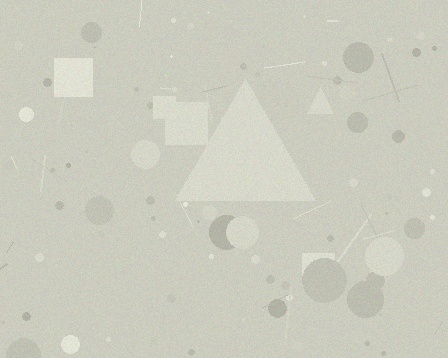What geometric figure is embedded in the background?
A triangle is embedded in the background.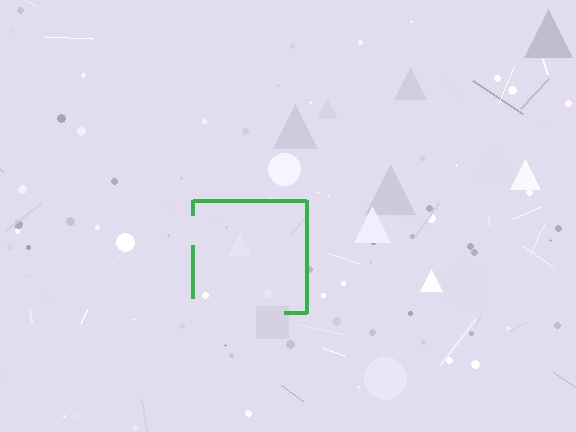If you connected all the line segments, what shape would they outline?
They would outline a square.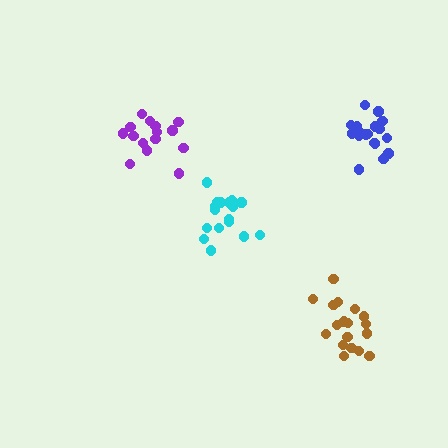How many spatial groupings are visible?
There are 4 spatial groupings.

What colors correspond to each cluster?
The clusters are colored: purple, cyan, brown, blue.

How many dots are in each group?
Group 1: 15 dots, Group 2: 18 dots, Group 3: 18 dots, Group 4: 21 dots (72 total).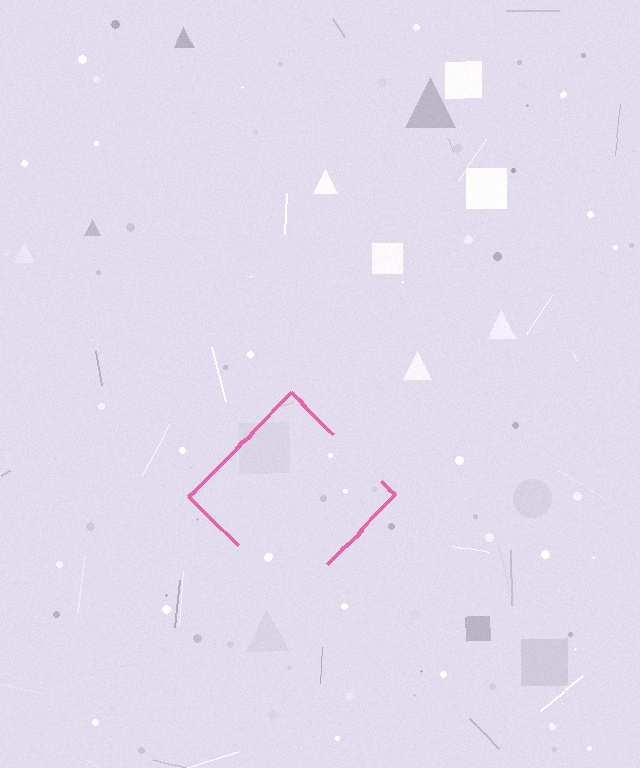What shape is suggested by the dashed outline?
The dashed outline suggests a diamond.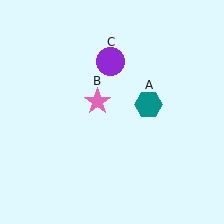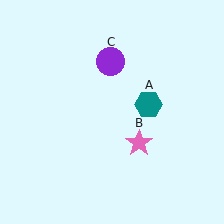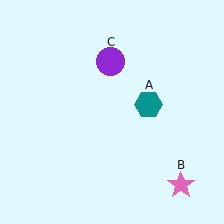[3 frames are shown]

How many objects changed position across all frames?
1 object changed position: pink star (object B).